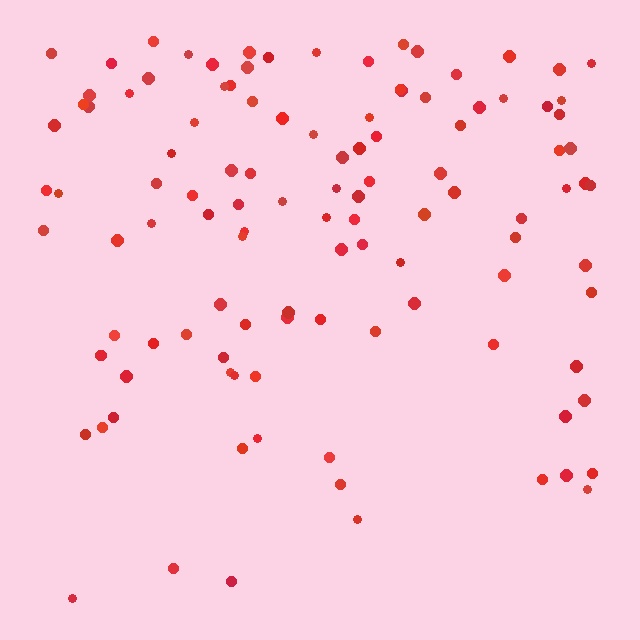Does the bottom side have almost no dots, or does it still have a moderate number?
Still a moderate number, just noticeably fewer than the top.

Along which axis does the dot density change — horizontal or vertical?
Vertical.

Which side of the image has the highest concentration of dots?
The top.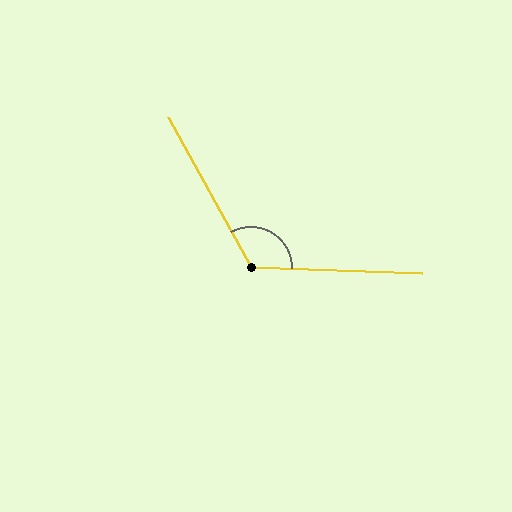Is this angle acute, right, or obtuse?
It is obtuse.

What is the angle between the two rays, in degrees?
Approximately 121 degrees.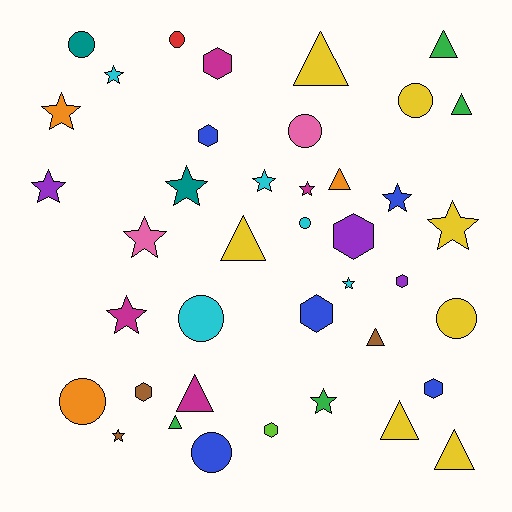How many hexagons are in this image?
There are 8 hexagons.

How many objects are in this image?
There are 40 objects.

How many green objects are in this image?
There are 4 green objects.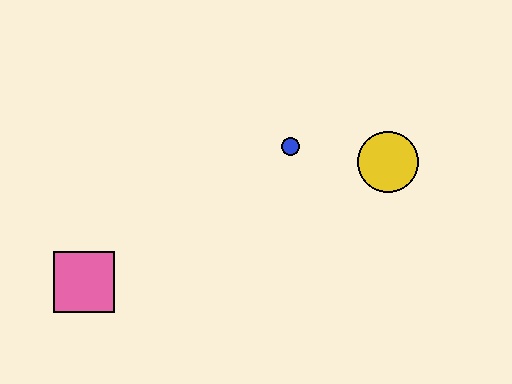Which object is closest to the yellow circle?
The blue circle is closest to the yellow circle.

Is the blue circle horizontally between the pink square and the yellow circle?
Yes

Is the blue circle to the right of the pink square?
Yes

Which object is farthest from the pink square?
The yellow circle is farthest from the pink square.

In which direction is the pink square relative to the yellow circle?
The pink square is to the left of the yellow circle.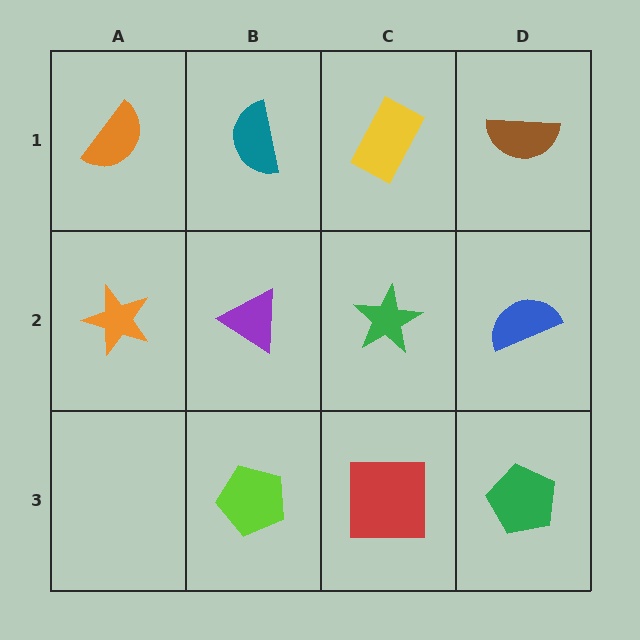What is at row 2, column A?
An orange star.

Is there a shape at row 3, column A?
No, that cell is empty.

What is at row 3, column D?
A green pentagon.